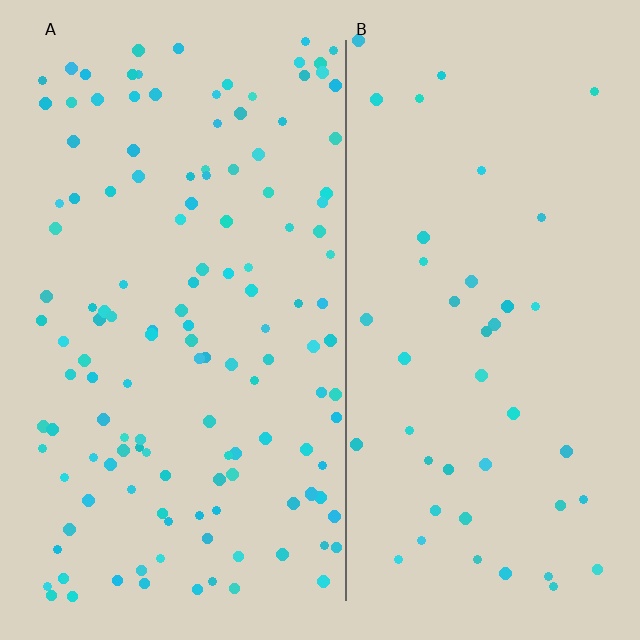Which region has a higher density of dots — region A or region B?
A (the left).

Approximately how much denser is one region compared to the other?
Approximately 3.1× — region A over region B.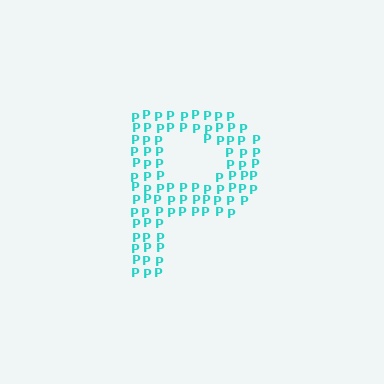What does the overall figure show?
The overall figure shows the letter P.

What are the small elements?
The small elements are letter P's.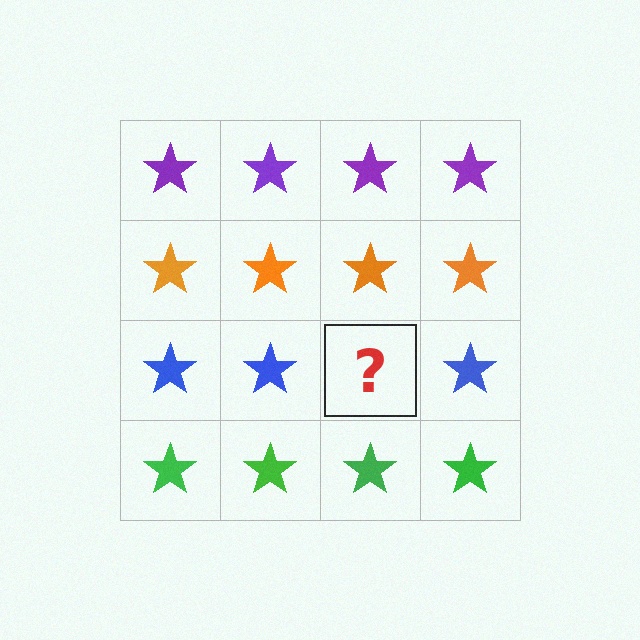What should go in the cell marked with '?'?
The missing cell should contain a blue star.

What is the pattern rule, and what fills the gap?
The rule is that each row has a consistent color. The gap should be filled with a blue star.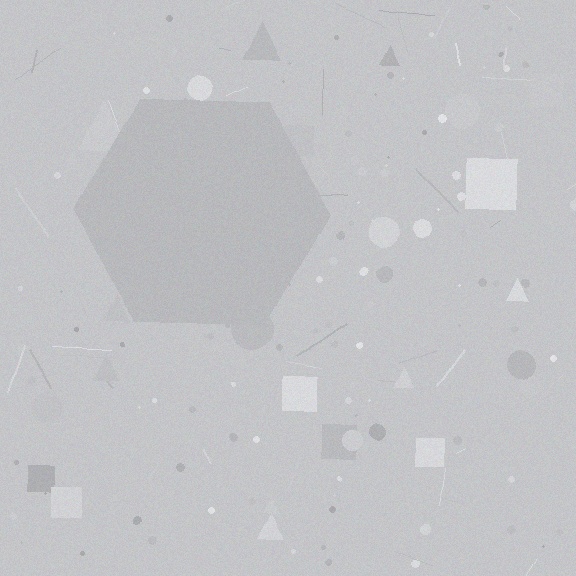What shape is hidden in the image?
A hexagon is hidden in the image.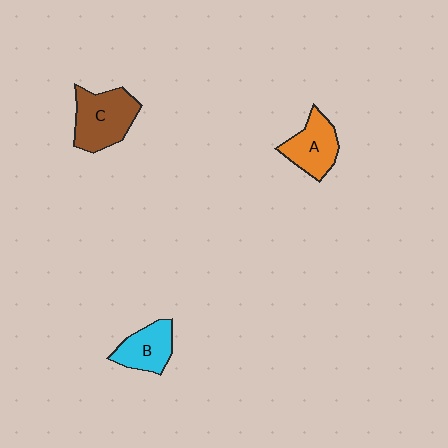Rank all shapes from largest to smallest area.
From largest to smallest: C (brown), A (orange), B (cyan).